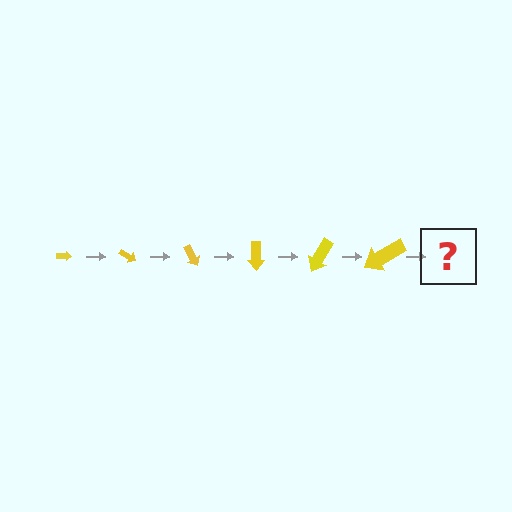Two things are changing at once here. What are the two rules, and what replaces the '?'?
The two rules are that the arrow grows larger each step and it rotates 30 degrees each step. The '?' should be an arrow, larger than the previous one and rotated 180 degrees from the start.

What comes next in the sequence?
The next element should be an arrow, larger than the previous one and rotated 180 degrees from the start.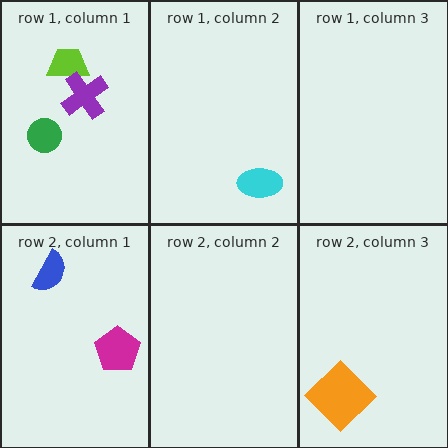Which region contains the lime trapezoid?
The row 1, column 1 region.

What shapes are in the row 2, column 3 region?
The orange diamond.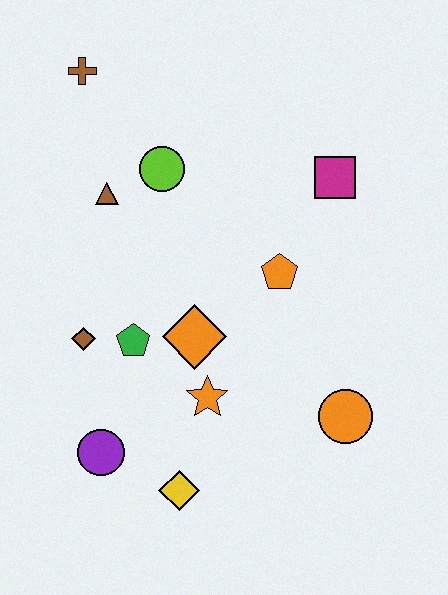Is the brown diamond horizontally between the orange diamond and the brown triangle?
No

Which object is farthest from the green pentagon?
The brown cross is farthest from the green pentagon.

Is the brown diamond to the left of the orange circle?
Yes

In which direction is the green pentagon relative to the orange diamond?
The green pentagon is to the left of the orange diamond.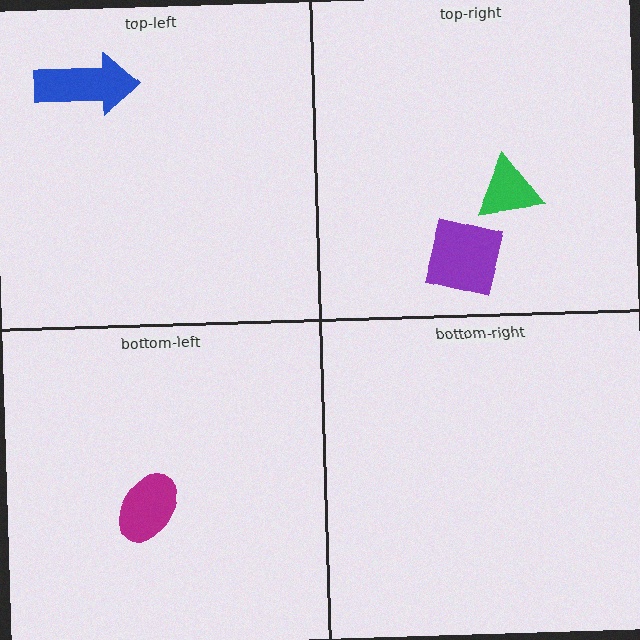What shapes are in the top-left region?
The blue arrow.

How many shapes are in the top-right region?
2.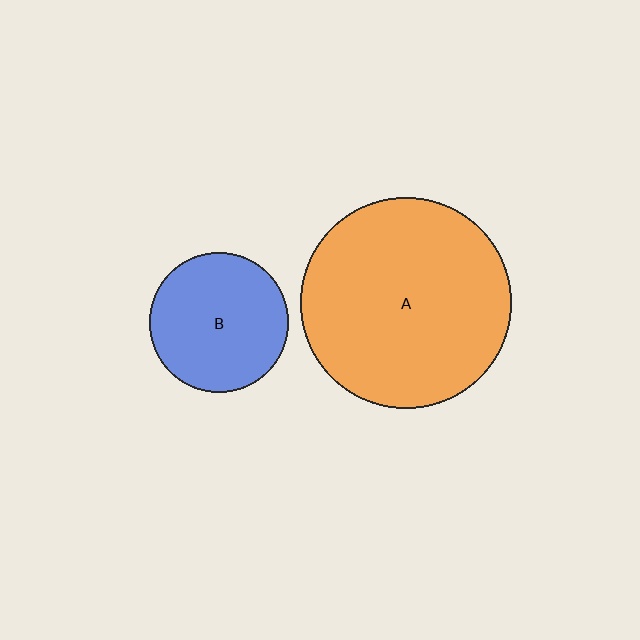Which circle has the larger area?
Circle A (orange).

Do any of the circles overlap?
No, none of the circles overlap.